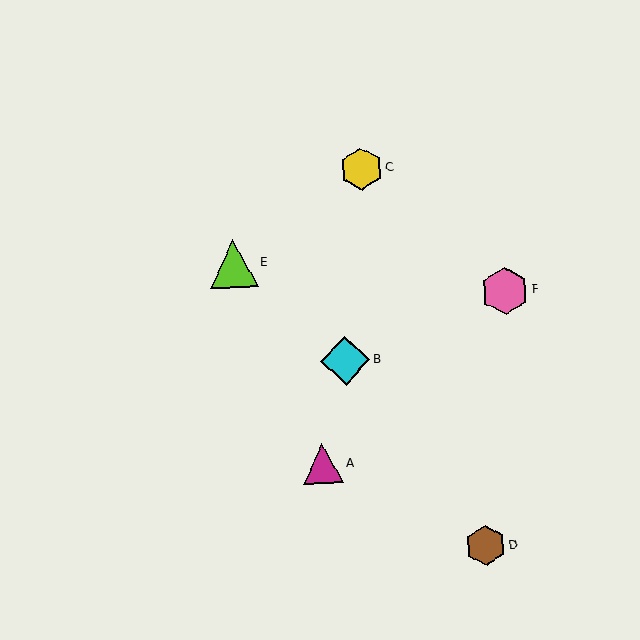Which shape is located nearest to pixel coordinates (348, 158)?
The yellow hexagon (labeled C) at (361, 169) is nearest to that location.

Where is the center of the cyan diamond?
The center of the cyan diamond is at (345, 361).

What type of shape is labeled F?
Shape F is a pink hexagon.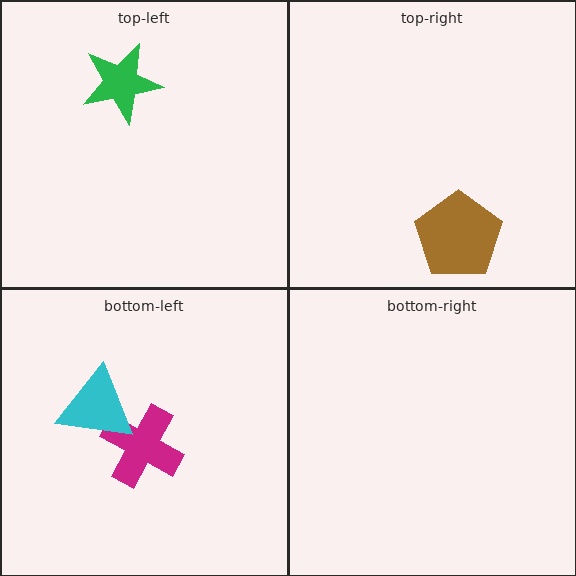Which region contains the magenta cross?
The bottom-left region.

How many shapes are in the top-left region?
1.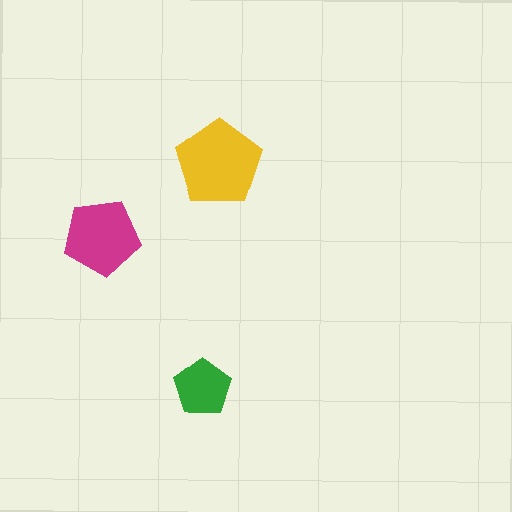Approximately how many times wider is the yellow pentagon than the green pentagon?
About 1.5 times wider.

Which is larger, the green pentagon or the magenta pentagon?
The magenta one.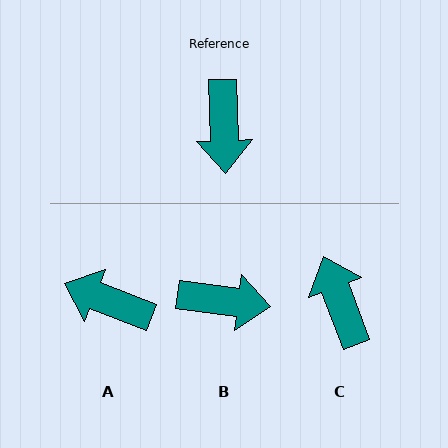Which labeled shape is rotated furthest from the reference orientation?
C, about 161 degrees away.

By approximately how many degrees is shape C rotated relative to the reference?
Approximately 161 degrees clockwise.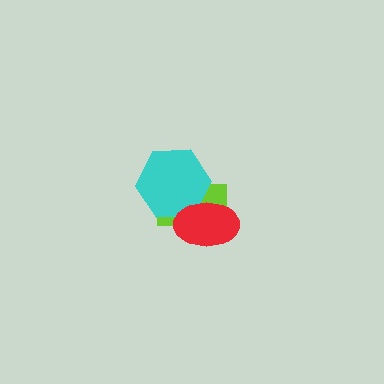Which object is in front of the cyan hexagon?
The red ellipse is in front of the cyan hexagon.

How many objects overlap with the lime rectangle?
2 objects overlap with the lime rectangle.